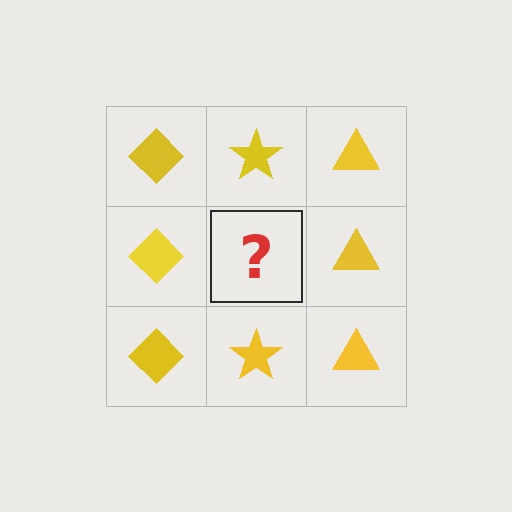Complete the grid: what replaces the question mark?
The question mark should be replaced with a yellow star.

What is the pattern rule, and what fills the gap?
The rule is that each column has a consistent shape. The gap should be filled with a yellow star.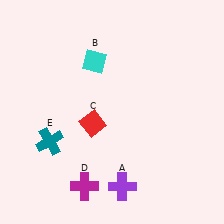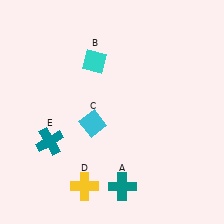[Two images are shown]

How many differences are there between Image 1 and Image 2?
There are 3 differences between the two images.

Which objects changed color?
A changed from purple to teal. C changed from red to cyan. D changed from magenta to yellow.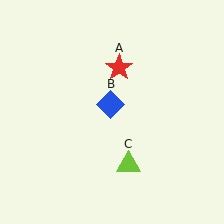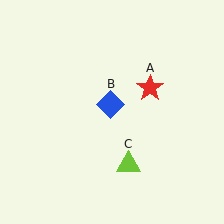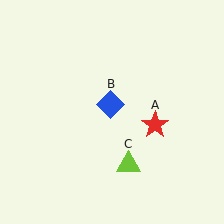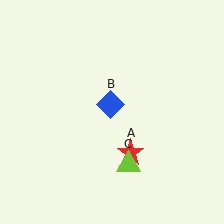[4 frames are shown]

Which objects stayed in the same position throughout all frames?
Blue diamond (object B) and lime triangle (object C) remained stationary.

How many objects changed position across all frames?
1 object changed position: red star (object A).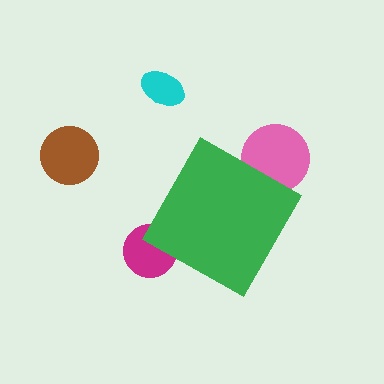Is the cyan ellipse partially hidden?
No, the cyan ellipse is fully visible.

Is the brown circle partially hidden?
No, the brown circle is fully visible.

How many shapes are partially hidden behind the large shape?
2 shapes are partially hidden.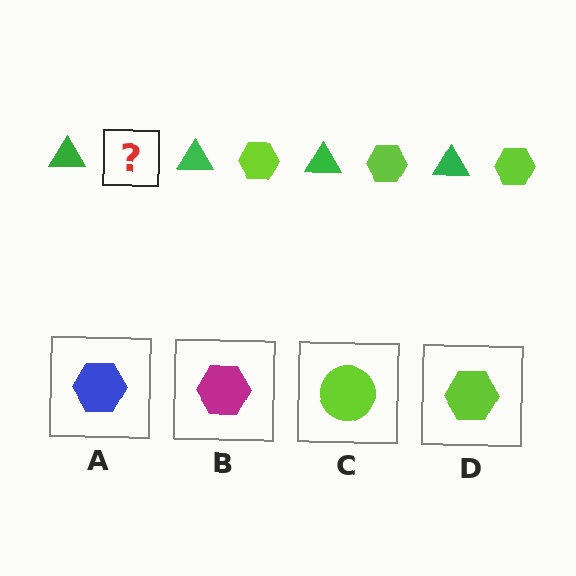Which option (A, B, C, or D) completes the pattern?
D.